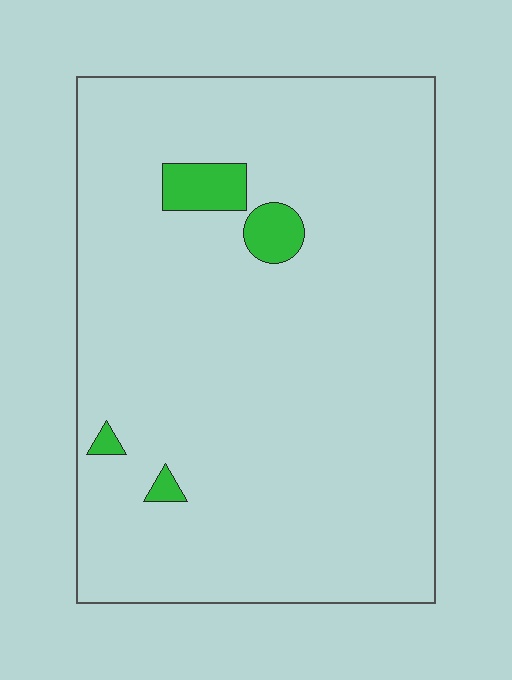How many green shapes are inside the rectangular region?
4.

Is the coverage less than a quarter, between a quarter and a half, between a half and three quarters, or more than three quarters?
Less than a quarter.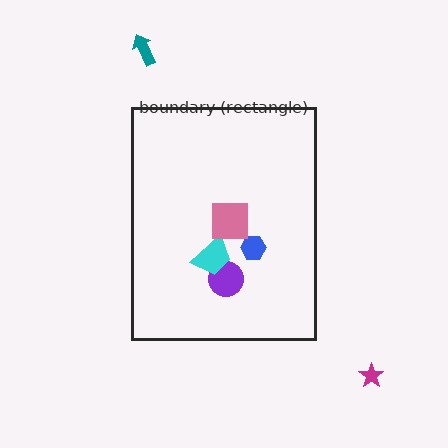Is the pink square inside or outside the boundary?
Inside.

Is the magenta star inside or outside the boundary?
Outside.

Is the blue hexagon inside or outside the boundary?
Inside.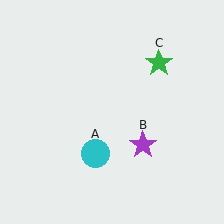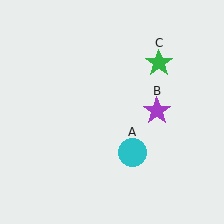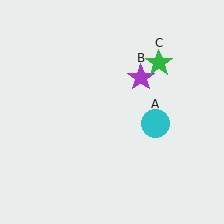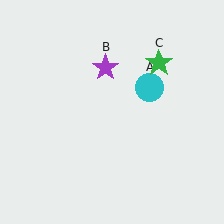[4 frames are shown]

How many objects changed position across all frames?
2 objects changed position: cyan circle (object A), purple star (object B).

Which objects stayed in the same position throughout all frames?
Green star (object C) remained stationary.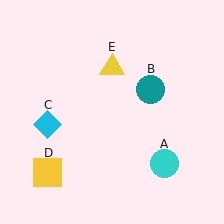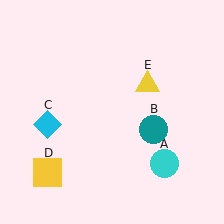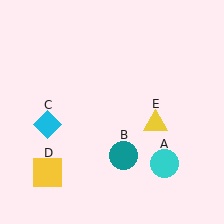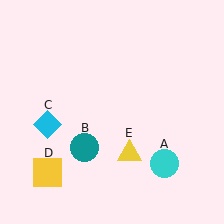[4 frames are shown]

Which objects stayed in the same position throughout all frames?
Cyan circle (object A) and cyan diamond (object C) and yellow square (object D) remained stationary.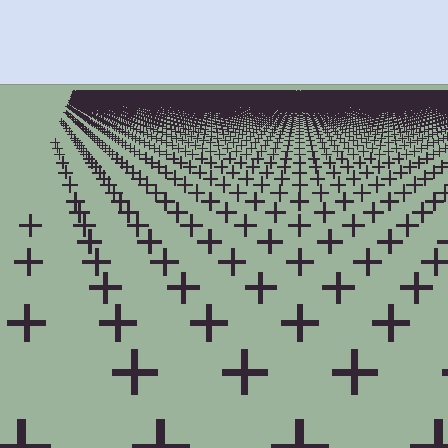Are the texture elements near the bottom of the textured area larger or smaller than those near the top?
Larger. Near the bottom, elements are closer to the viewer and appear at a bigger on-screen size.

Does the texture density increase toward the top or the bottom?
Density increases toward the top.